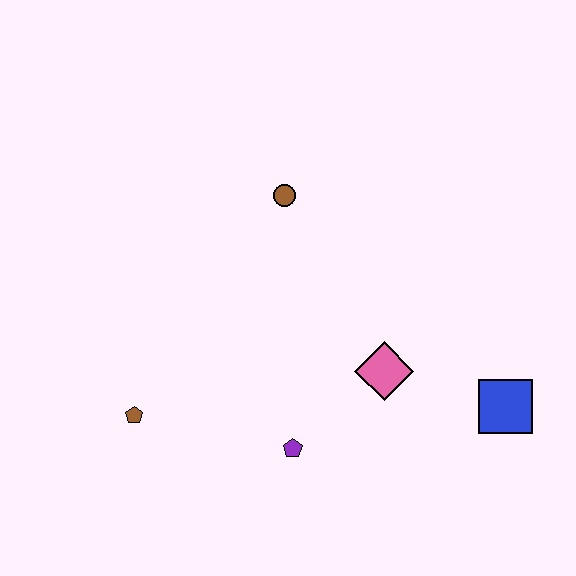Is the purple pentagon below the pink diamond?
Yes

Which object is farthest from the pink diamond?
The brown pentagon is farthest from the pink diamond.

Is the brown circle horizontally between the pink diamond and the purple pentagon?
No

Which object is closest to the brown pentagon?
The purple pentagon is closest to the brown pentagon.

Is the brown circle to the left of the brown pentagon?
No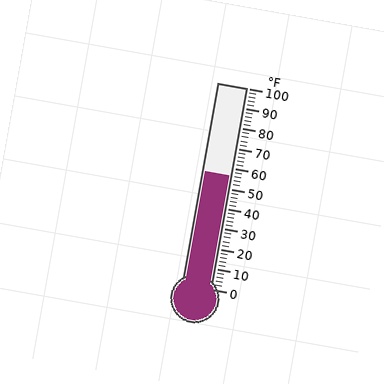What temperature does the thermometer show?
The thermometer shows approximately 56°F.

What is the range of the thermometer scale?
The thermometer scale ranges from 0°F to 100°F.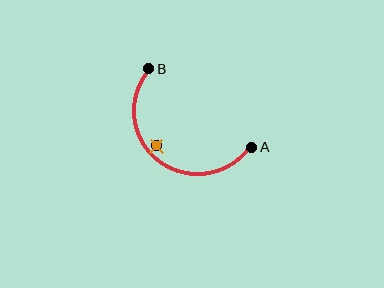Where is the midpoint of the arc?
The arc midpoint is the point on the curve farthest from the straight line joining A and B. It sits below and to the left of that line.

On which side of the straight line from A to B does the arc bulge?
The arc bulges below and to the left of the straight line connecting A and B.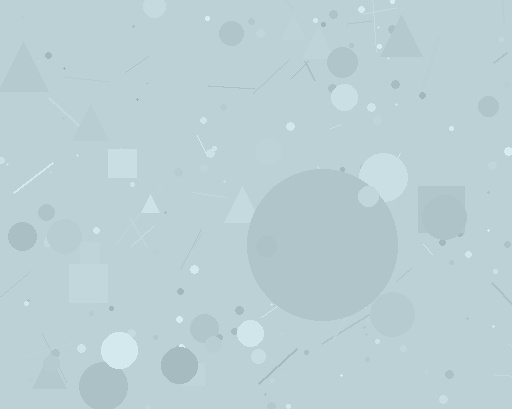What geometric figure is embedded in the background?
A circle is embedded in the background.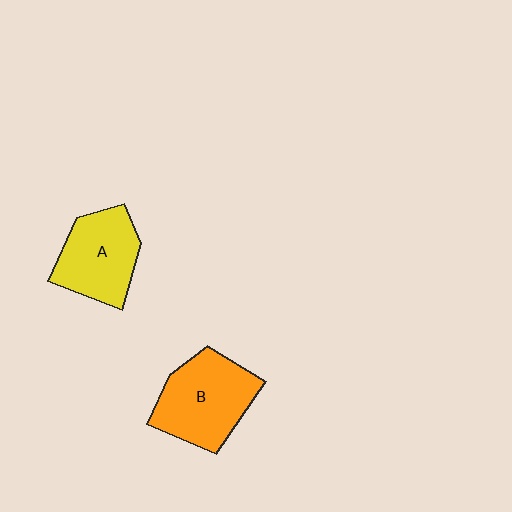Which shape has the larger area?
Shape B (orange).